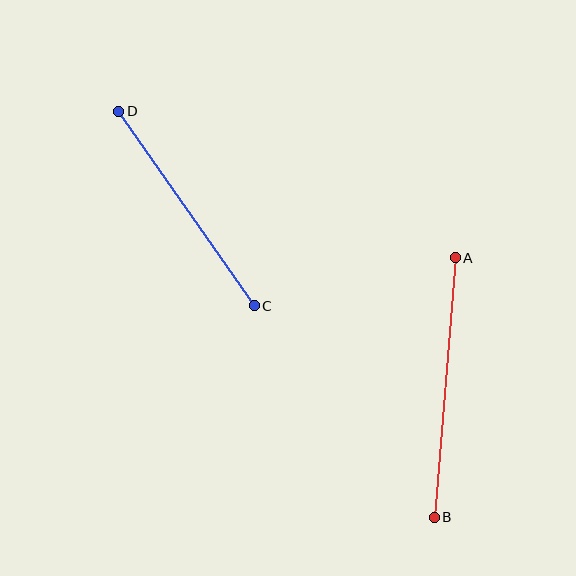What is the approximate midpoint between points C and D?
The midpoint is at approximately (187, 208) pixels.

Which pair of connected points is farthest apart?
Points A and B are farthest apart.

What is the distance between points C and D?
The distance is approximately 237 pixels.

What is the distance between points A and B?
The distance is approximately 260 pixels.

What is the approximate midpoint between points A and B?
The midpoint is at approximately (445, 387) pixels.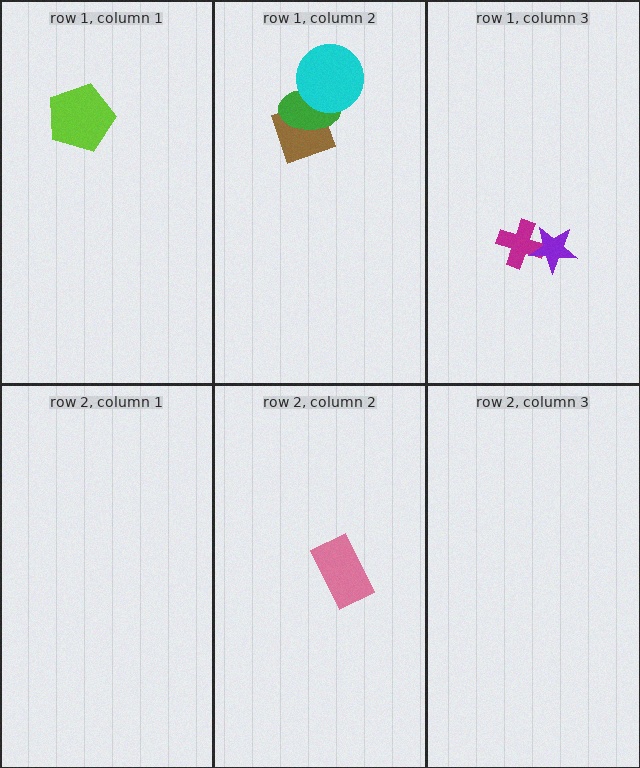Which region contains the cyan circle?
The row 1, column 2 region.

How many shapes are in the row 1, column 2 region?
3.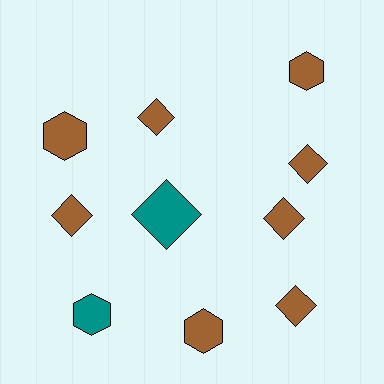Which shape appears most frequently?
Diamond, with 6 objects.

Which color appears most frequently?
Brown, with 8 objects.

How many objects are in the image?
There are 10 objects.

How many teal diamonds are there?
There is 1 teal diamond.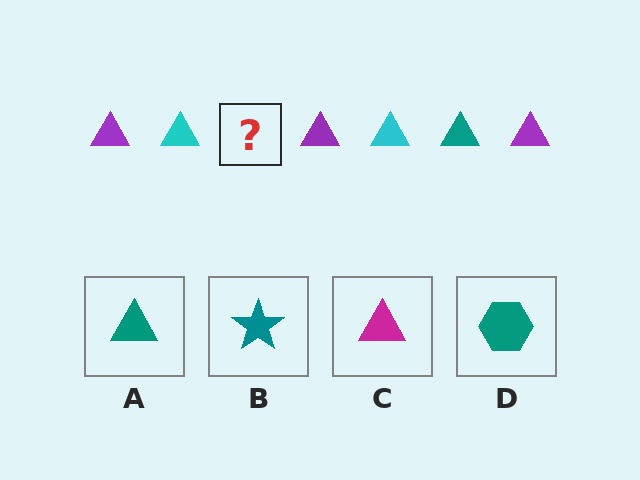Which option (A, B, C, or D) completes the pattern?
A.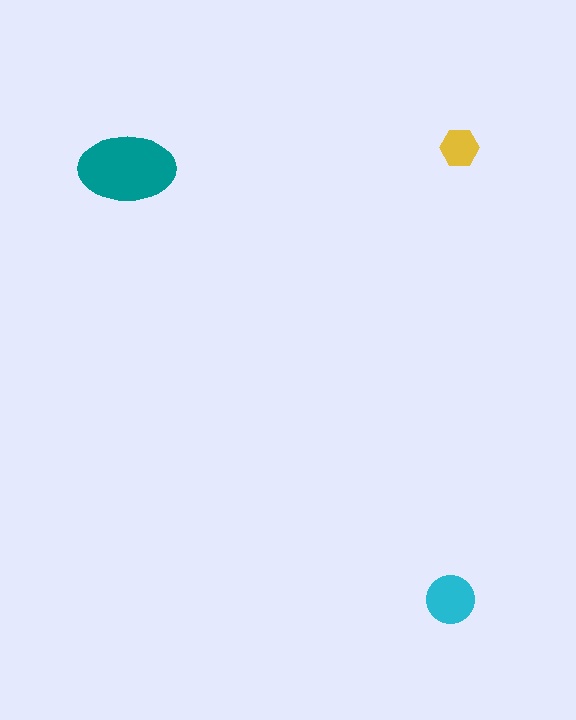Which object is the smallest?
The yellow hexagon.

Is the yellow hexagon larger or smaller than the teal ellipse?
Smaller.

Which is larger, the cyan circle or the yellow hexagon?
The cyan circle.